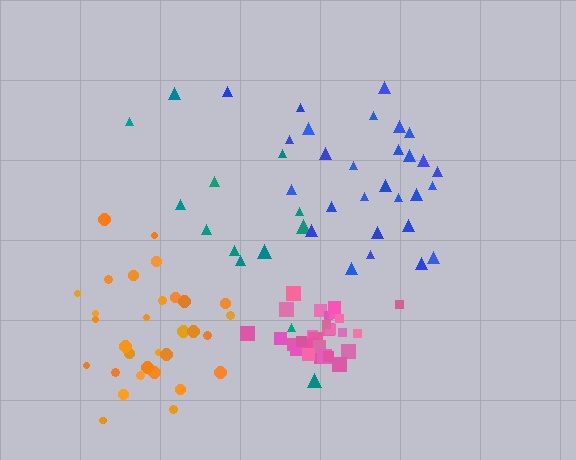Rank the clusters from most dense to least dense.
pink, orange, blue, teal.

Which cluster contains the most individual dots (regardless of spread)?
Orange (33).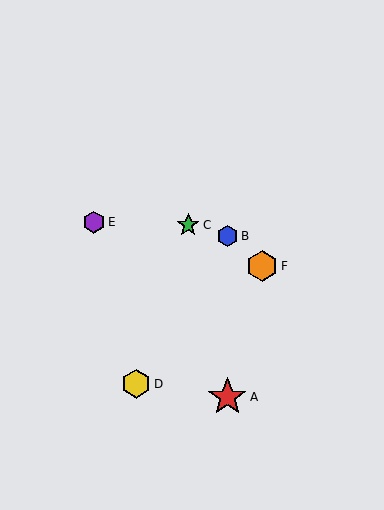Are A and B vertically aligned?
Yes, both are at x≈227.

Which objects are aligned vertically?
Objects A, B are aligned vertically.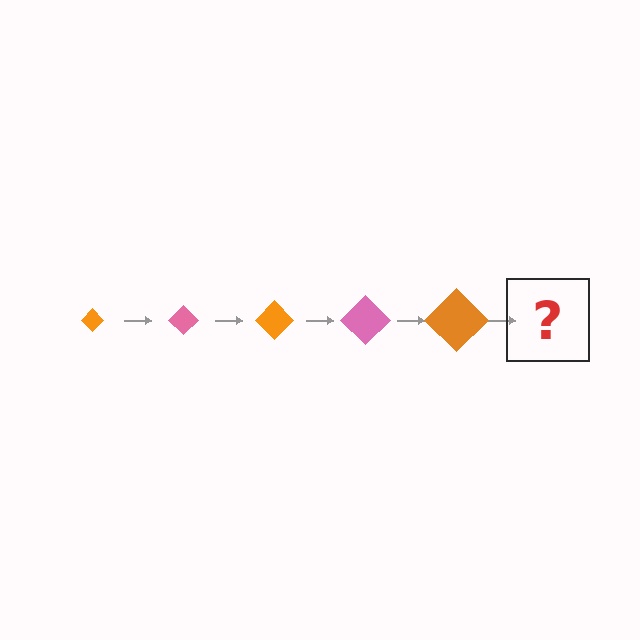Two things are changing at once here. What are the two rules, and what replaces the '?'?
The two rules are that the diamond grows larger each step and the color cycles through orange and pink. The '?' should be a pink diamond, larger than the previous one.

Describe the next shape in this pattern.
It should be a pink diamond, larger than the previous one.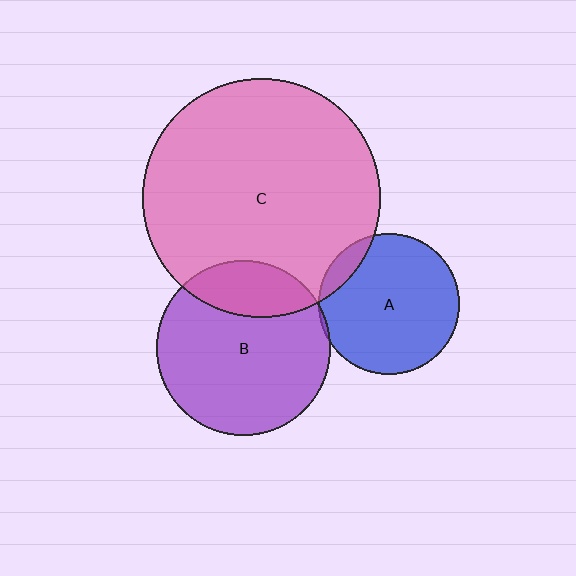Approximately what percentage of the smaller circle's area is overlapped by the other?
Approximately 10%.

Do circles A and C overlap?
Yes.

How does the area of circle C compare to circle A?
Approximately 2.9 times.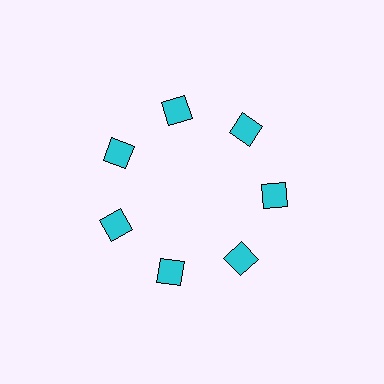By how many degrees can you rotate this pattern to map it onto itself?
The pattern maps onto itself every 51 degrees of rotation.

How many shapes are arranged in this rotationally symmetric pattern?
There are 7 shapes, arranged in 7 groups of 1.